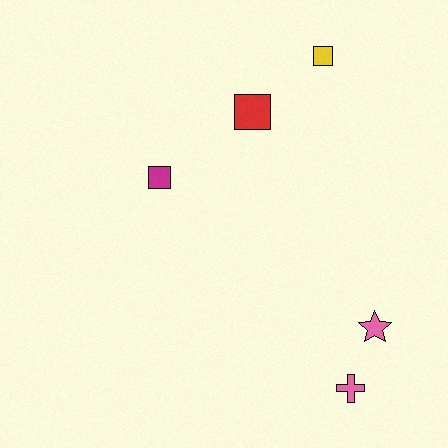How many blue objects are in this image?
There are no blue objects.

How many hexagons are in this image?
There are no hexagons.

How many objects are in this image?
There are 5 objects.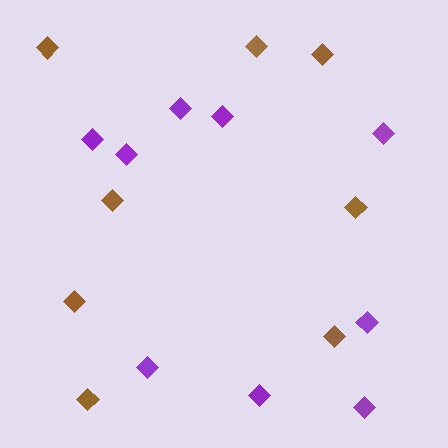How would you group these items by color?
There are 2 groups: one group of purple diamonds (9) and one group of brown diamonds (8).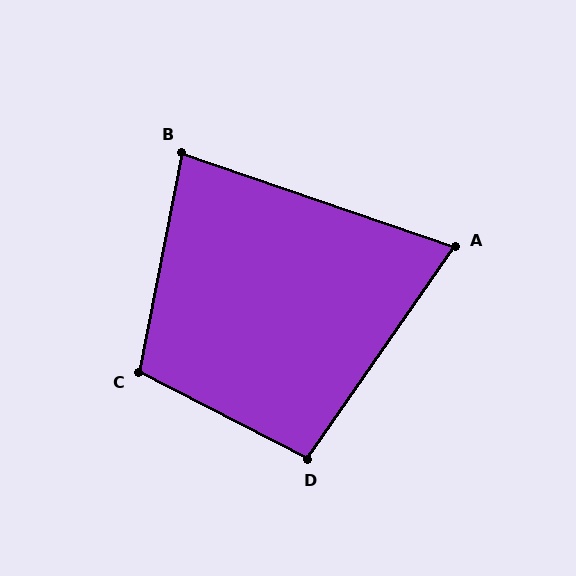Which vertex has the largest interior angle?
C, at approximately 106 degrees.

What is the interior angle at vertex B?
Approximately 82 degrees (acute).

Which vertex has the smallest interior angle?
A, at approximately 74 degrees.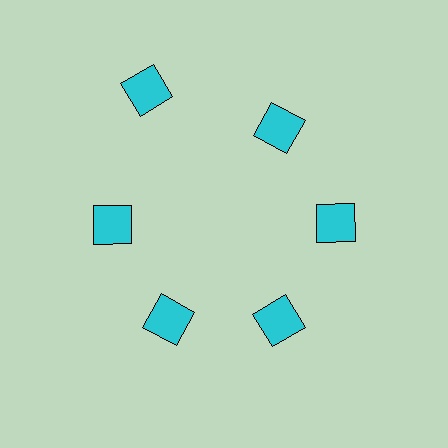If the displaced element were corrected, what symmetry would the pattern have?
It would have 6-fold rotational symmetry — the pattern would map onto itself every 60 degrees.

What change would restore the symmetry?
The symmetry would be restored by moving it inward, back onto the ring so that all 6 squares sit at equal angles and equal distance from the center.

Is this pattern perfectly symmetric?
No. The 6 cyan squares are arranged in a ring, but one element near the 11 o'clock position is pushed outward from the center, breaking the 6-fold rotational symmetry.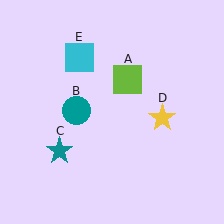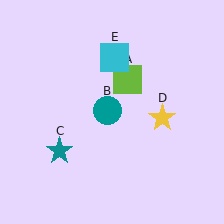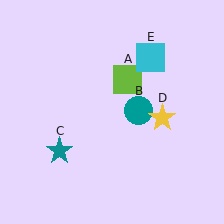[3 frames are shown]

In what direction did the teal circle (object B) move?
The teal circle (object B) moved right.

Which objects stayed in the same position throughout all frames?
Lime square (object A) and teal star (object C) and yellow star (object D) remained stationary.